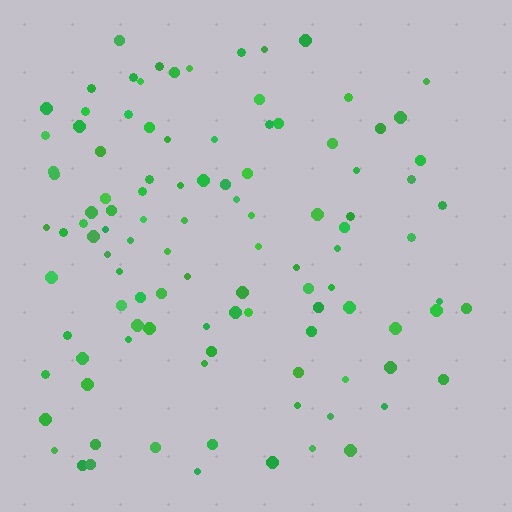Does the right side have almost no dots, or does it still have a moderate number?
Still a moderate number, just noticeably fewer than the left.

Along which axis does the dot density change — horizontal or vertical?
Horizontal.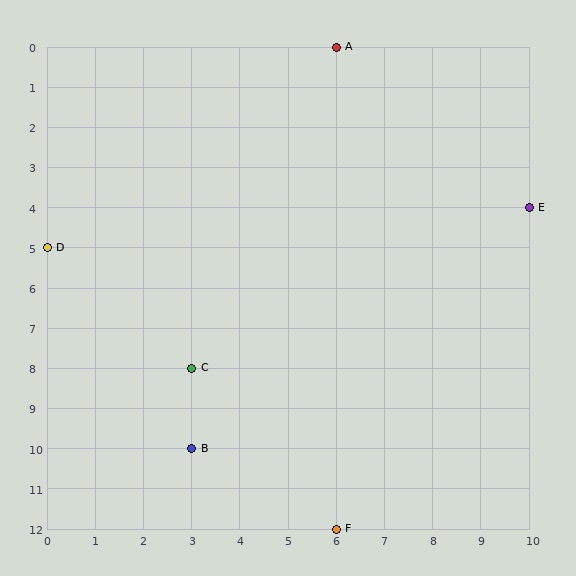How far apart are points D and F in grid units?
Points D and F are 6 columns and 7 rows apart (about 9.2 grid units diagonally).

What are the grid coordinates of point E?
Point E is at grid coordinates (10, 4).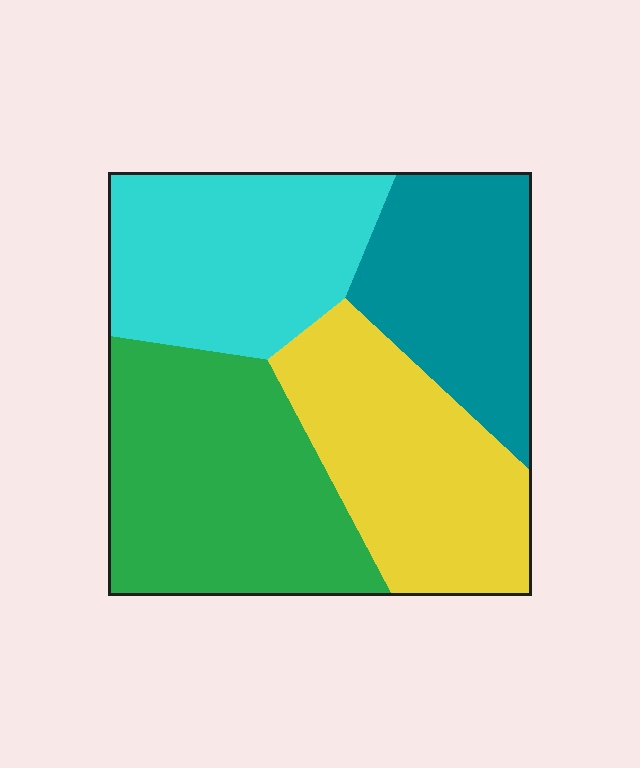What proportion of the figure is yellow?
Yellow covers 25% of the figure.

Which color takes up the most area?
Green, at roughly 30%.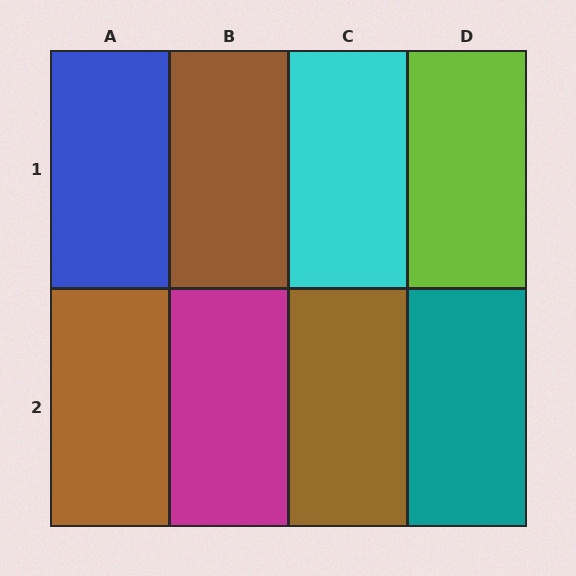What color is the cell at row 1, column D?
Lime.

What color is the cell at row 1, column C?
Cyan.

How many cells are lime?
1 cell is lime.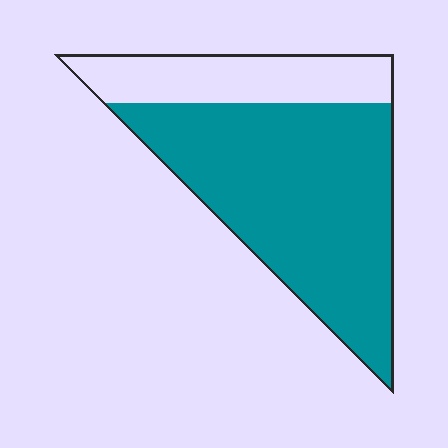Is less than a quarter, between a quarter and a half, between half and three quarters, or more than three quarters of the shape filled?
Between half and three quarters.